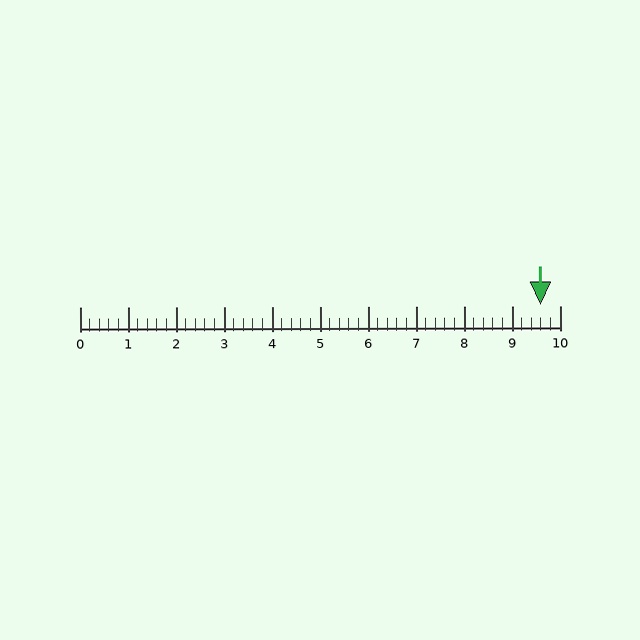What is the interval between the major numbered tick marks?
The major tick marks are spaced 1 units apart.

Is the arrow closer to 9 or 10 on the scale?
The arrow is closer to 10.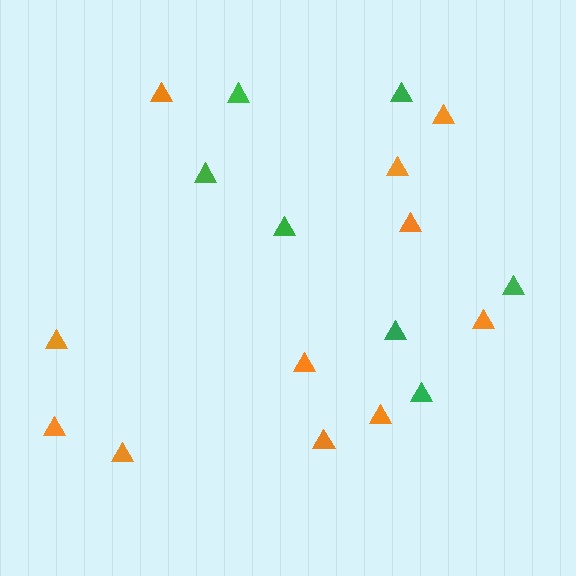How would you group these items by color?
There are 2 groups: one group of green triangles (7) and one group of orange triangles (11).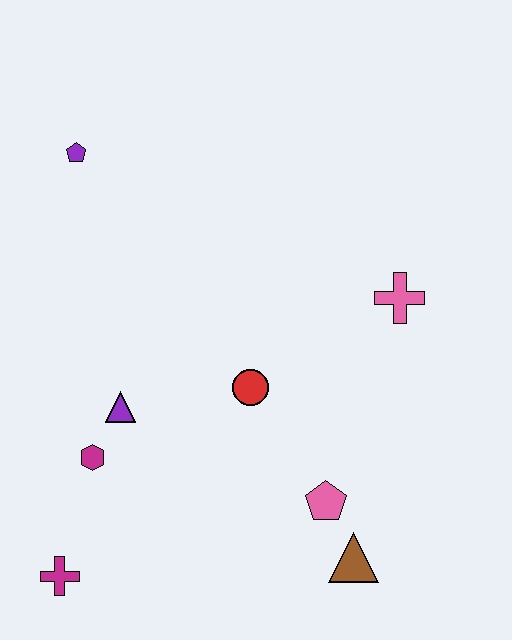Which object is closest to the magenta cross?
The magenta hexagon is closest to the magenta cross.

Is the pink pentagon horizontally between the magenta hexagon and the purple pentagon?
No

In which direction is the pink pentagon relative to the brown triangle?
The pink pentagon is above the brown triangle.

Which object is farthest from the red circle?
The purple pentagon is farthest from the red circle.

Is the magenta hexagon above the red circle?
No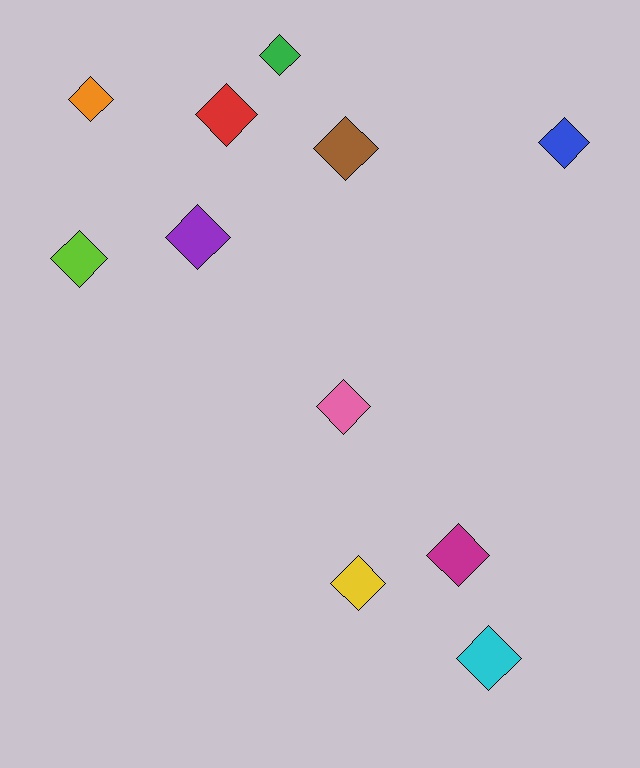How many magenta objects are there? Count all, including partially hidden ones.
There is 1 magenta object.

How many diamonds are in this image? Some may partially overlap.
There are 11 diamonds.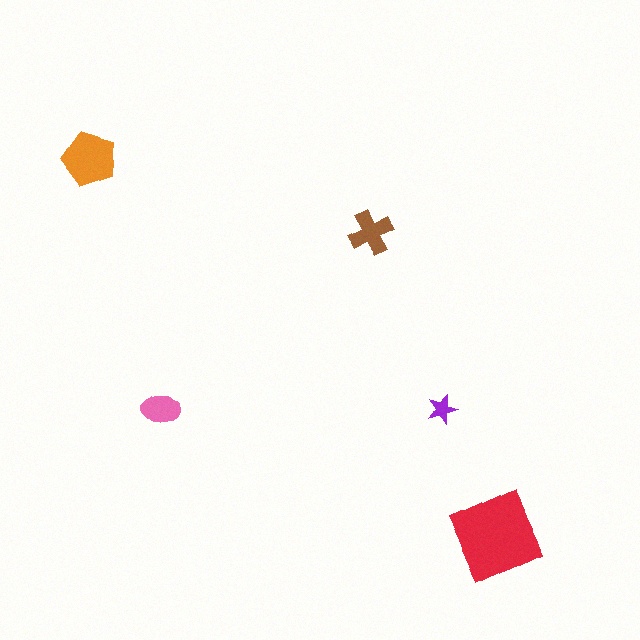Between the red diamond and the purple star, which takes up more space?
The red diamond.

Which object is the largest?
The red diamond.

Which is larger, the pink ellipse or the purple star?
The pink ellipse.